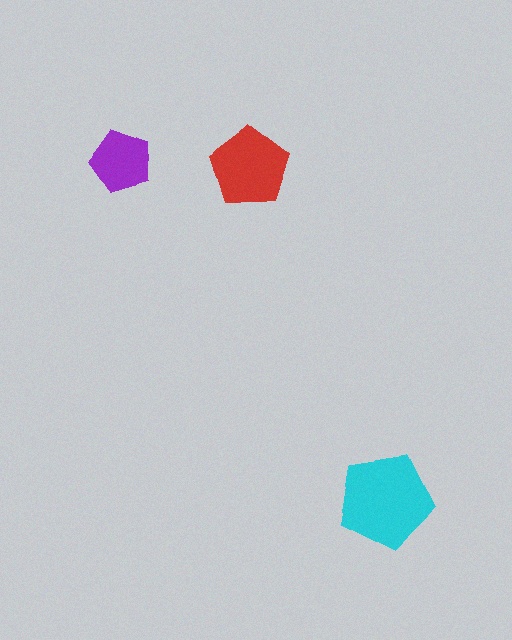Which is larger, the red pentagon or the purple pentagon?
The red one.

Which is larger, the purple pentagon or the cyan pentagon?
The cyan one.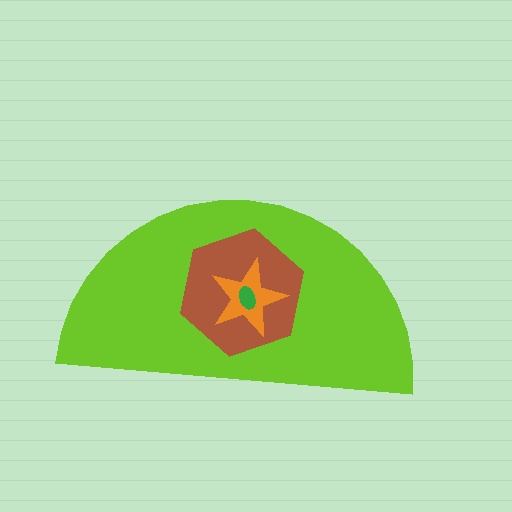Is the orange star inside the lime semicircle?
Yes.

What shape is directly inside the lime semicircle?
The brown hexagon.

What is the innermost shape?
The green ellipse.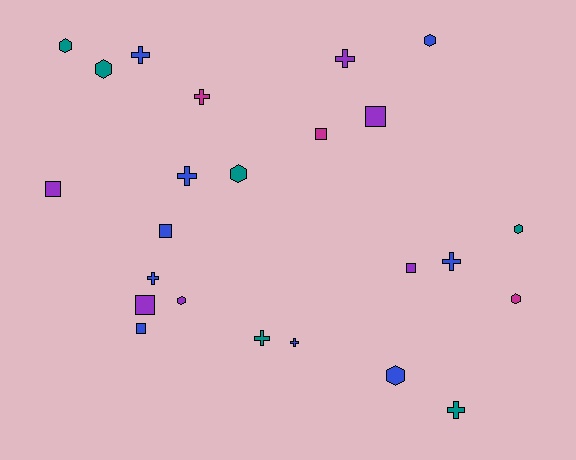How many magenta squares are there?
There is 1 magenta square.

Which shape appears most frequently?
Cross, with 9 objects.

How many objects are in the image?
There are 24 objects.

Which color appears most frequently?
Blue, with 9 objects.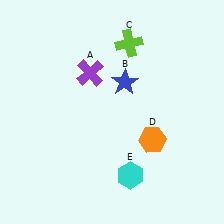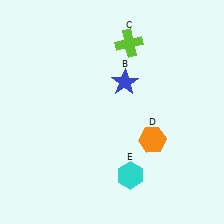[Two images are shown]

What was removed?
The purple cross (A) was removed in Image 2.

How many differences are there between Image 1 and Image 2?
There is 1 difference between the two images.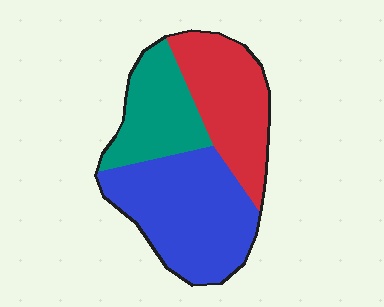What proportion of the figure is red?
Red covers roughly 30% of the figure.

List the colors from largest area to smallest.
From largest to smallest: blue, red, teal.